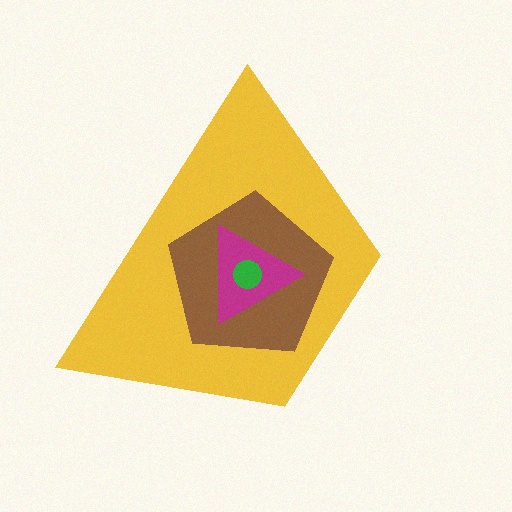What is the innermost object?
The green circle.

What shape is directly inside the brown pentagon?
The magenta triangle.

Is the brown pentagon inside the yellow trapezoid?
Yes.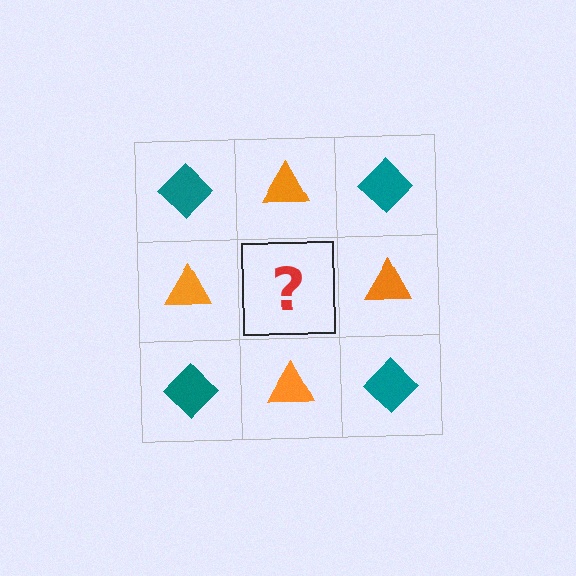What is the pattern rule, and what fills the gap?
The rule is that it alternates teal diamond and orange triangle in a checkerboard pattern. The gap should be filled with a teal diamond.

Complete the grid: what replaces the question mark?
The question mark should be replaced with a teal diamond.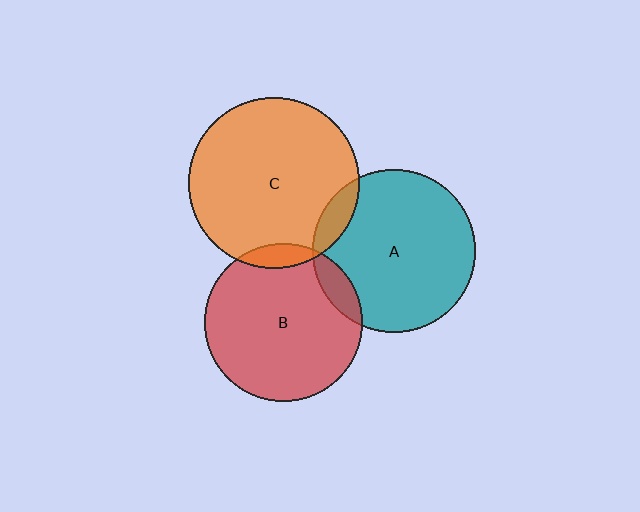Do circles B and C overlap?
Yes.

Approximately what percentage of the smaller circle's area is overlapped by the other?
Approximately 5%.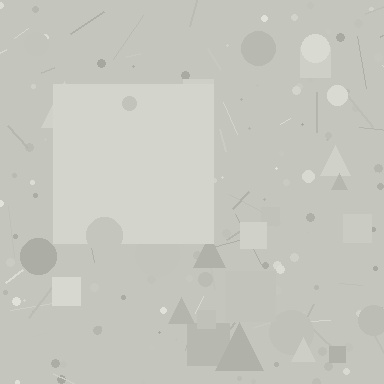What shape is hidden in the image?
A square is hidden in the image.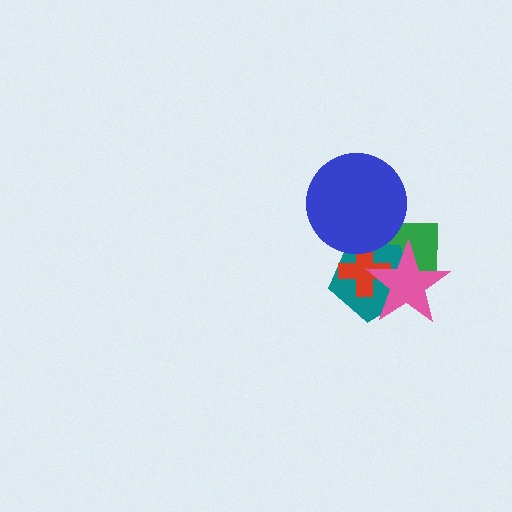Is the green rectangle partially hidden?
Yes, it is partially covered by another shape.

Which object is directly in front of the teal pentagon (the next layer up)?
The red cross is directly in front of the teal pentagon.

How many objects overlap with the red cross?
4 objects overlap with the red cross.